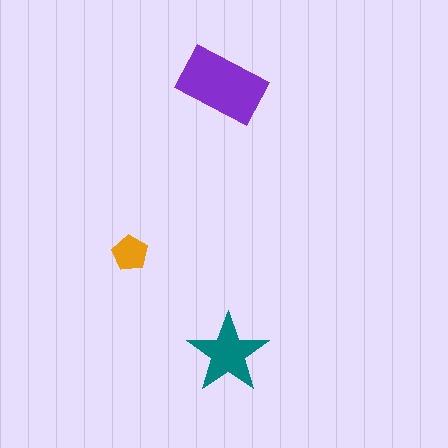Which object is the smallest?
The orange pentagon.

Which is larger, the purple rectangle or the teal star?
The purple rectangle.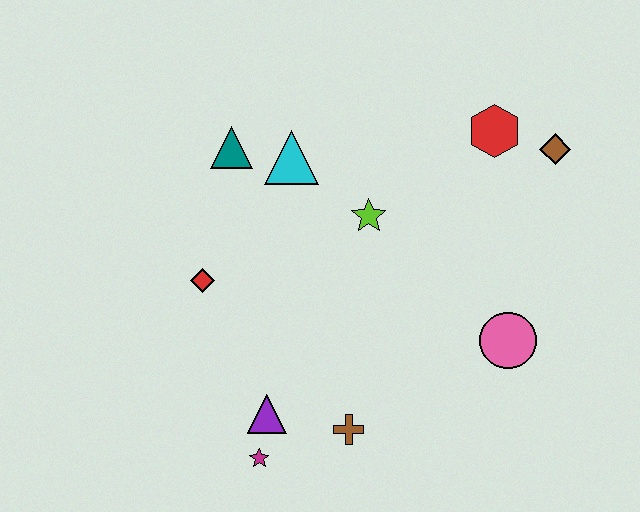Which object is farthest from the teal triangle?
The pink circle is farthest from the teal triangle.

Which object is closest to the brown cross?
The purple triangle is closest to the brown cross.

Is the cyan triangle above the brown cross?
Yes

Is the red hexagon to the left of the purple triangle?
No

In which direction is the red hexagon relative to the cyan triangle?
The red hexagon is to the right of the cyan triangle.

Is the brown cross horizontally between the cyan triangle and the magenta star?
No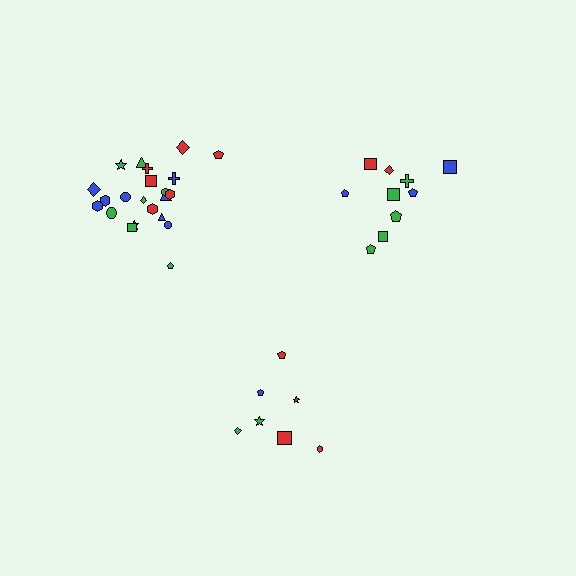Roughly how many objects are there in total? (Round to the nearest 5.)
Roughly 40 objects in total.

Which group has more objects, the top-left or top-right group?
The top-left group.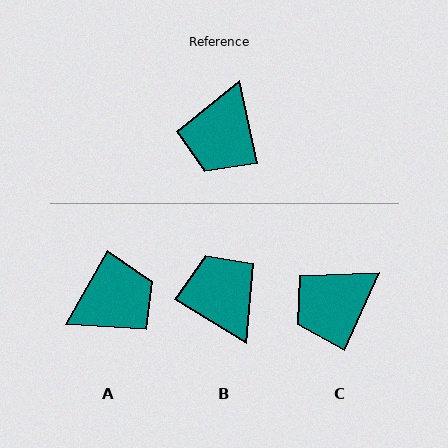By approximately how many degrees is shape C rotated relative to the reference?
Approximately 37 degrees clockwise.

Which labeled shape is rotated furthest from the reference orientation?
A, about 137 degrees away.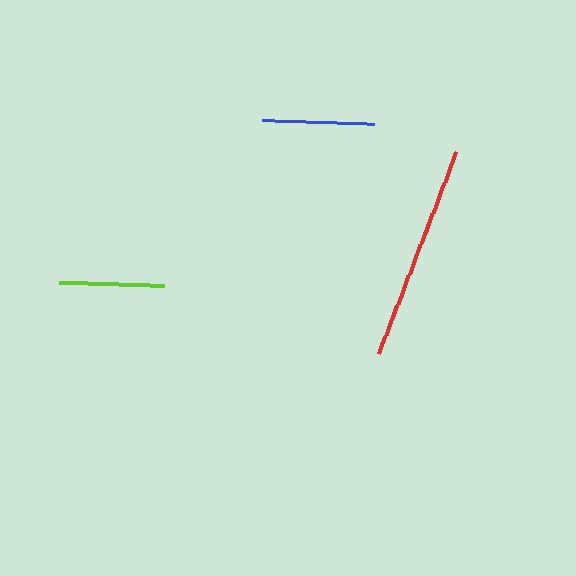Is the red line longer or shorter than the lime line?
The red line is longer than the lime line.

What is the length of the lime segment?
The lime segment is approximately 105 pixels long.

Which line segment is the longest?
The red line is the longest at approximately 216 pixels.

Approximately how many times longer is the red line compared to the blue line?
The red line is approximately 1.9 times the length of the blue line.